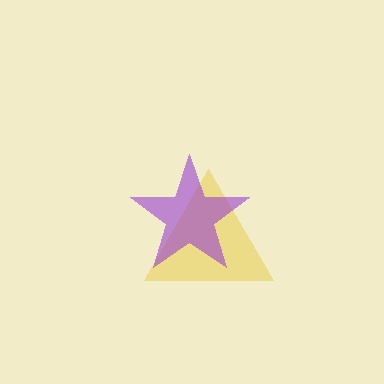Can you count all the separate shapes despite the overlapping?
Yes, there are 2 separate shapes.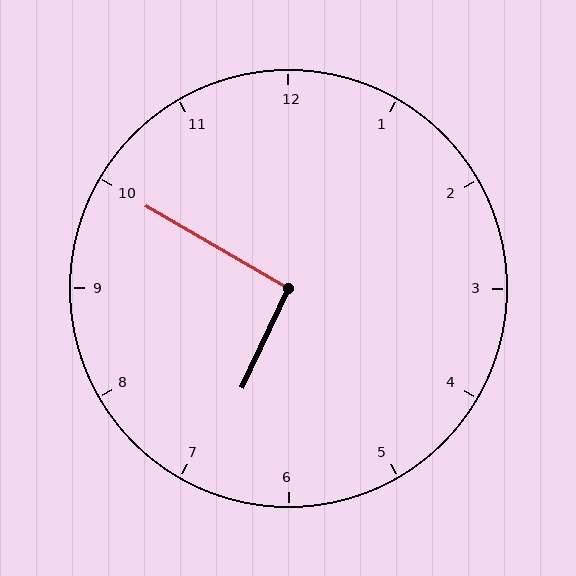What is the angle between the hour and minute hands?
Approximately 95 degrees.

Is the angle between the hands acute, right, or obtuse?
It is right.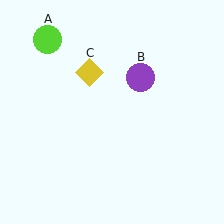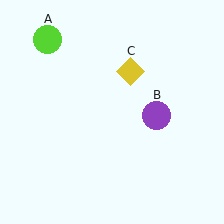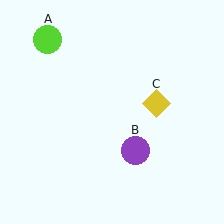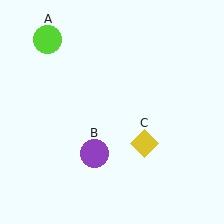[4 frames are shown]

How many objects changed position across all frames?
2 objects changed position: purple circle (object B), yellow diamond (object C).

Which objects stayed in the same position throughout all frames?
Lime circle (object A) remained stationary.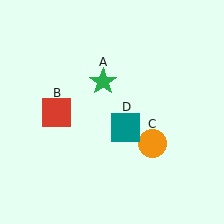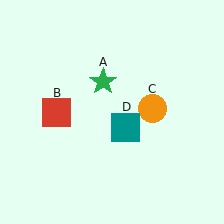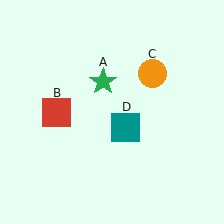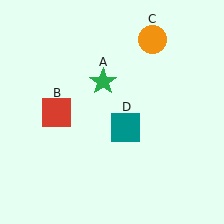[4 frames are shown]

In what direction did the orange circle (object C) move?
The orange circle (object C) moved up.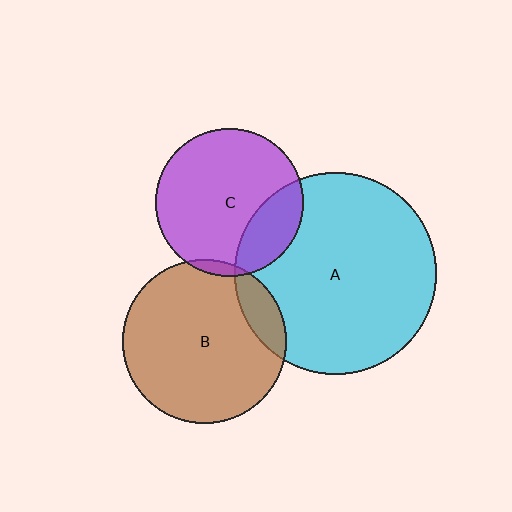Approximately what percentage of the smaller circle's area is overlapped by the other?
Approximately 20%.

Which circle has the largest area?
Circle A (cyan).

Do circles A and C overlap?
Yes.